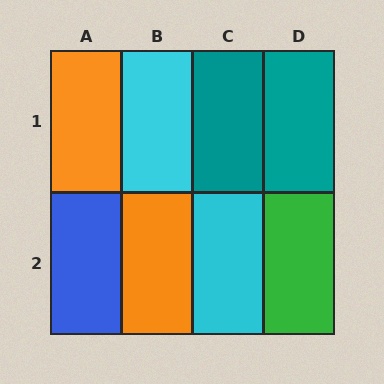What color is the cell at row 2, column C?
Cyan.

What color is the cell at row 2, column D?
Green.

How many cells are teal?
2 cells are teal.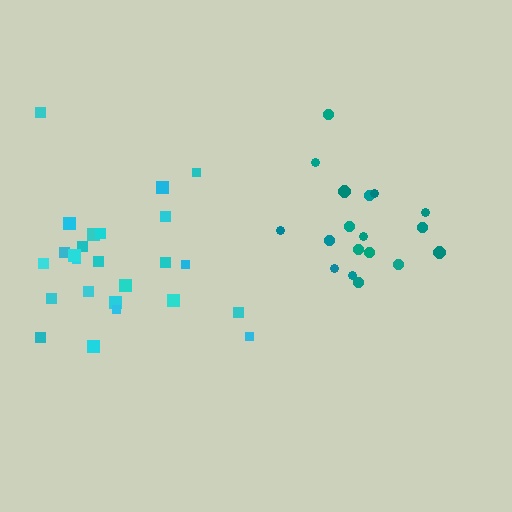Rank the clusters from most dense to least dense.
teal, cyan.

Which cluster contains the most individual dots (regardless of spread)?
Cyan (25).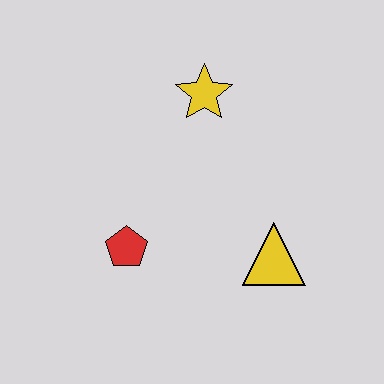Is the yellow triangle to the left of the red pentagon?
No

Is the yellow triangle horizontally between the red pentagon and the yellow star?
No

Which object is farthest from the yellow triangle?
The yellow star is farthest from the yellow triangle.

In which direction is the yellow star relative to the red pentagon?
The yellow star is above the red pentagon.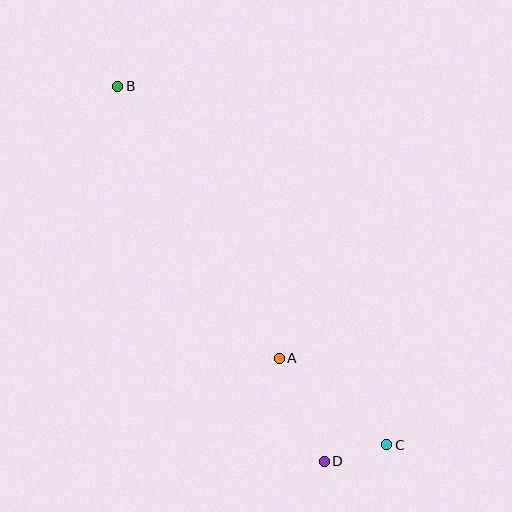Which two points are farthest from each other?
Points B and C are farthest from each other.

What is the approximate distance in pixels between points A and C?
The distance between A and C is approximately 138 pixels.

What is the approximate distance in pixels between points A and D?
The distance between A and D is approximately 112 pixels.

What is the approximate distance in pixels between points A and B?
The distance between A and B is approximately 316 pixels.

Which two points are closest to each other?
Points C and D are closest to each other.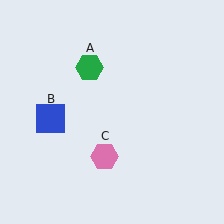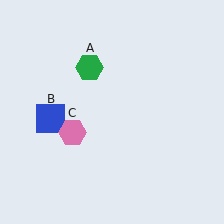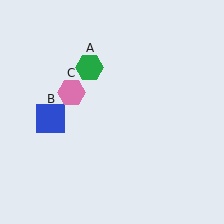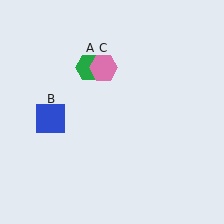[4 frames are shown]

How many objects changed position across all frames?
1 object changed position: pink hexagon (object C).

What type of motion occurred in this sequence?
The pink hexagon (object C) rotated clockwise around the center of the scene.